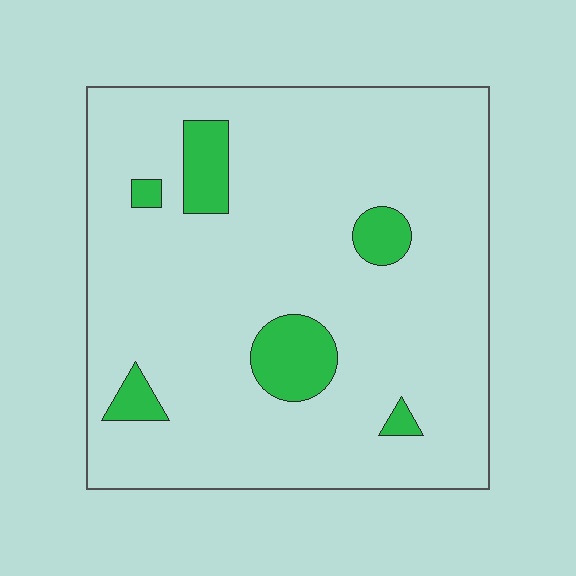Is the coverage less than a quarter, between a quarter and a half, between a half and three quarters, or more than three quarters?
Less than a quarter.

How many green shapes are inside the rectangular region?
6.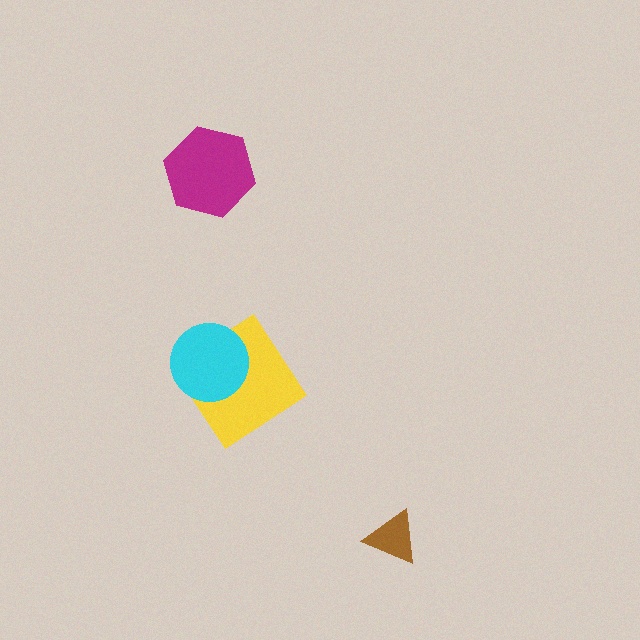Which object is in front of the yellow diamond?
The cyan circle is in front of the yellow diamond.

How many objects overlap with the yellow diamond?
1 object overlaps with the yellow diamond.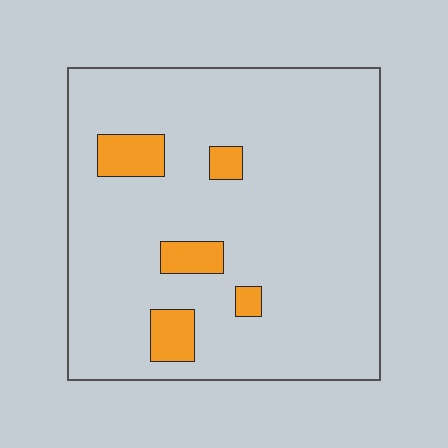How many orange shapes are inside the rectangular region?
5.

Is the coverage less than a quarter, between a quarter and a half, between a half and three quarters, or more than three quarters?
Less than a quarter.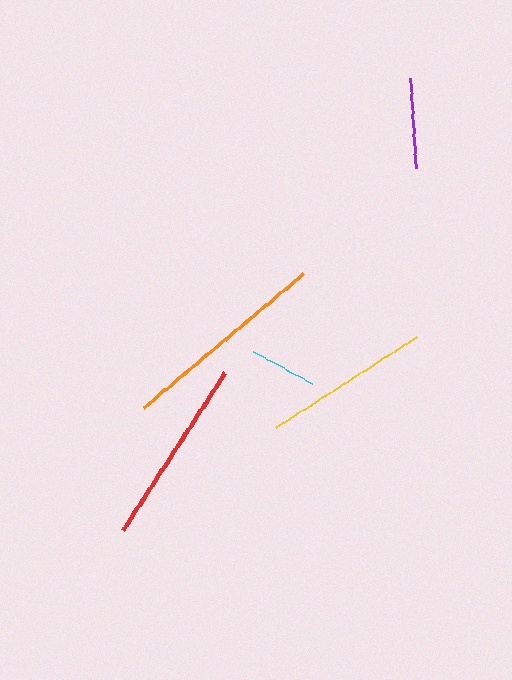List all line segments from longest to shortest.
From longest to shortest: orange, red, yellow, purple, cyan.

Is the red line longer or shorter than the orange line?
The orange line is longer than the red line.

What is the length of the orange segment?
The orange segment is approximately 210 pixels long.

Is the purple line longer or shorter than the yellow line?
The yellow line is longer than the purple line.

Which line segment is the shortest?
The cyan line is the shortest at approximately 66 pixels.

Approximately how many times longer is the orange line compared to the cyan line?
The orange line is approximately 3.2 times the length of the cyan line.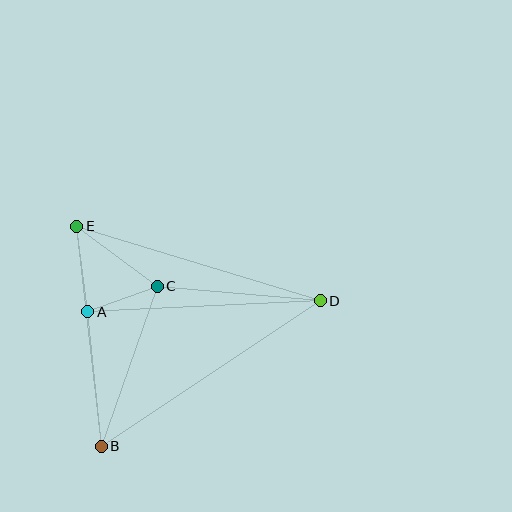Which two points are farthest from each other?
Points B and D are farthest from each other.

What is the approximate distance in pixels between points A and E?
The distance between A and E is approximately 86 pixels.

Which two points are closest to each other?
Points A and C are closest to each other.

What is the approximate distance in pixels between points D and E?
The distance between D and E is approximately 254 pixels.